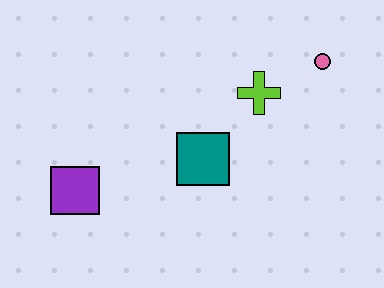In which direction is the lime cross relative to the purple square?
The lime cross is to the right of the purple square.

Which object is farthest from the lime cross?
The purple square is farthest from the lime cross.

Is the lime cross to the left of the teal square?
No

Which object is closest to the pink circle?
The lime cross is closest to the pink circle.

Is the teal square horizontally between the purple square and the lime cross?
Yes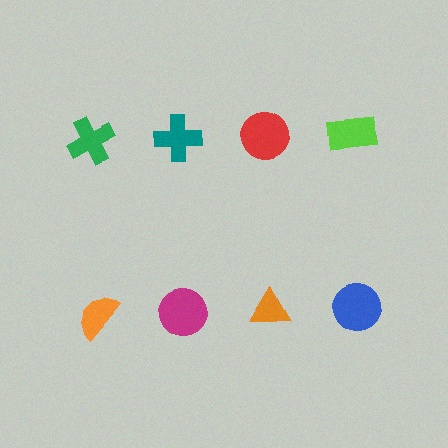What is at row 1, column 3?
A red circle.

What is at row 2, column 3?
An orange triangle.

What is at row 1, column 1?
A green cross.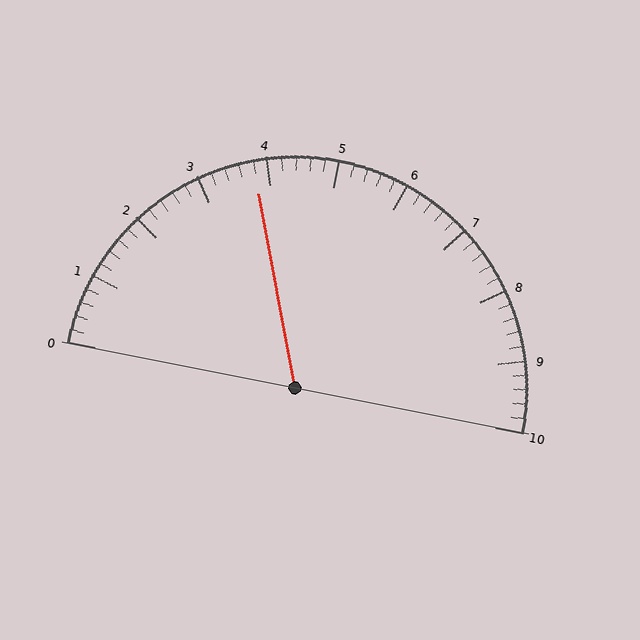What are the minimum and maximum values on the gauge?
The gauge ranges from 0 to 10.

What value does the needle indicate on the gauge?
The needle indicates approximately 3.8.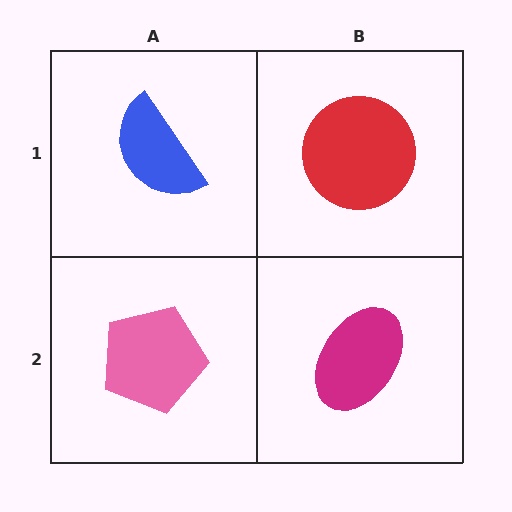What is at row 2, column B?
A magenta ellipse.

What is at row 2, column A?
A pink pentagon.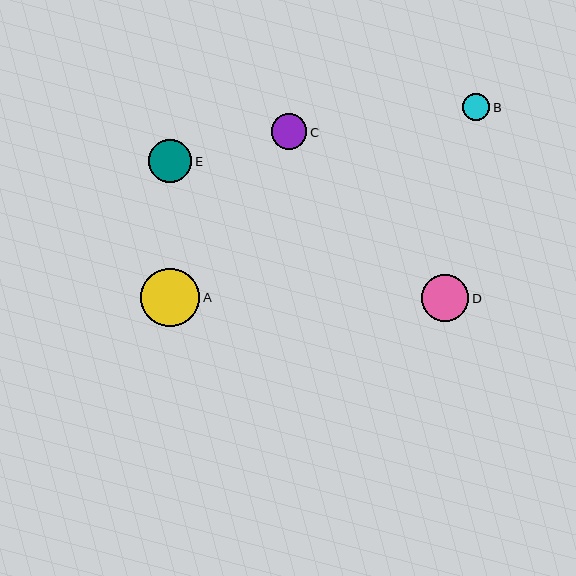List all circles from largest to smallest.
From largest to smallest: A, D, E, C, B.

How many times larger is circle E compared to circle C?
Circle E is approximately 1.2 times the size of circle C.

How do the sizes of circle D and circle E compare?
Circle D and circle E are approximately the same size.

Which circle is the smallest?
Circle B is the smallest with a size of approximately 27 pixels.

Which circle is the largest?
Circle A is the largest with a size of approximately 59 pixels.